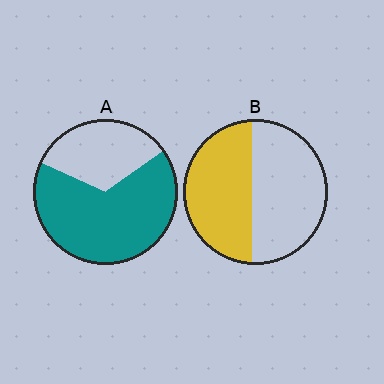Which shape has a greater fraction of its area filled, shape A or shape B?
Shape A.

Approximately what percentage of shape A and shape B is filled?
A is approximately 65% and B is approximately 45%.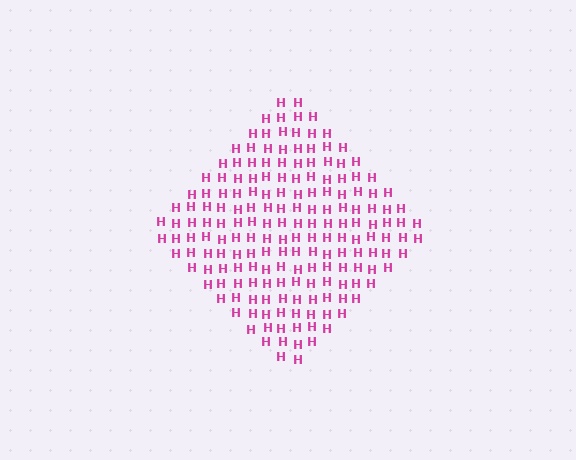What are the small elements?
The small elements are letter H's.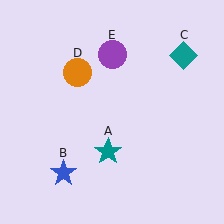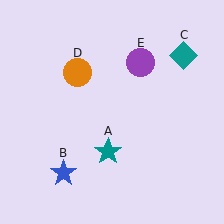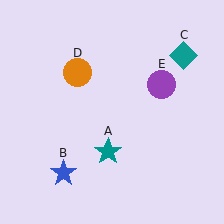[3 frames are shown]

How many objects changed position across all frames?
1 object changed position: purple circle (object E).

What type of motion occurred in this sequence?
The purple circle (object E) rotated clockwise around the center of the scene.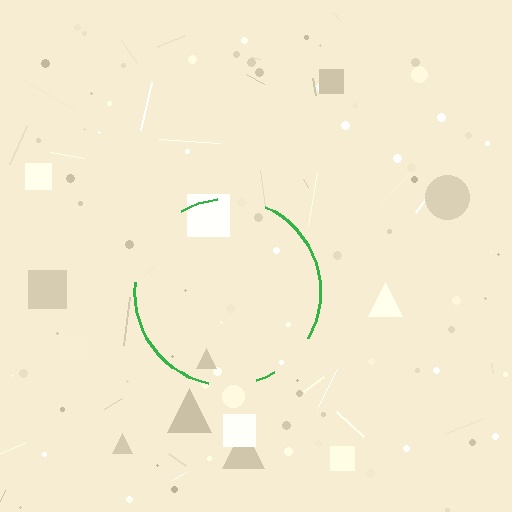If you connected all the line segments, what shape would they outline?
They would outline a circle.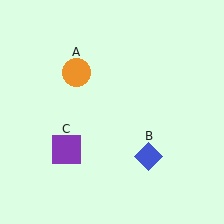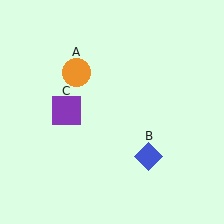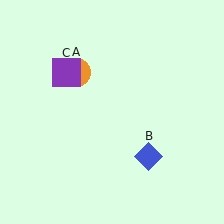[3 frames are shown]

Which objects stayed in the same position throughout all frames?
Orange circle (object A) and blue diamond (object B) remained stationary.